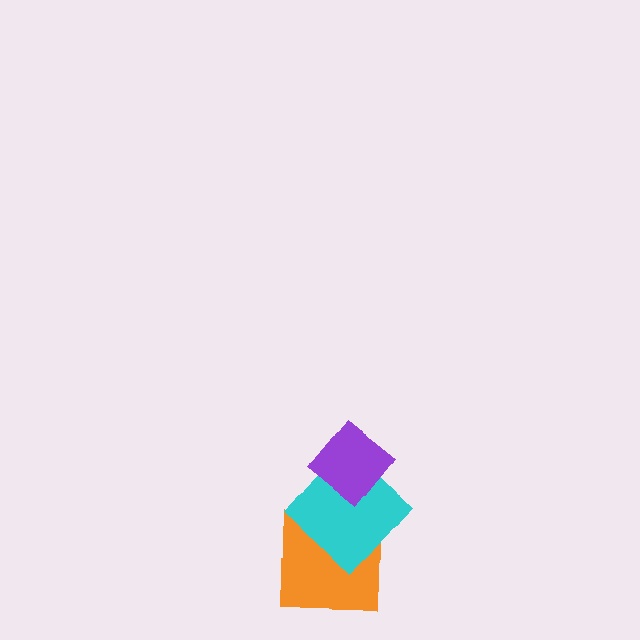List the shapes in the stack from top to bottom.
From top to bottom: the purple diamond, the cyan diamond, the orange square.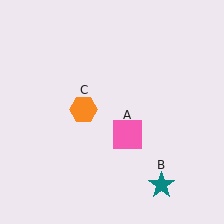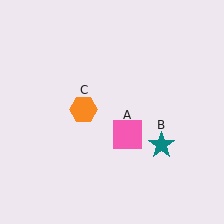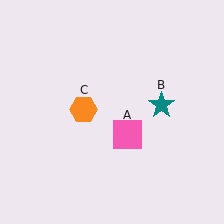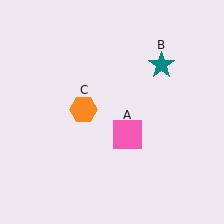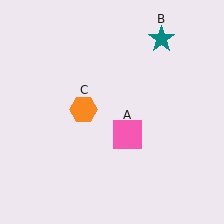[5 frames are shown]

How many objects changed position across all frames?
1 object changed position: teal star (object B).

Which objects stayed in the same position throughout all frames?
Pink square (object A) and orange hexagon (object C) remained stationary.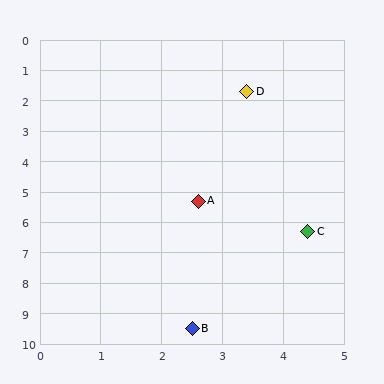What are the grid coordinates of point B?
Point B is at approximately (2.5, 9.5).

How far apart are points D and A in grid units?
Points D and A are about 3.7 grid units apart.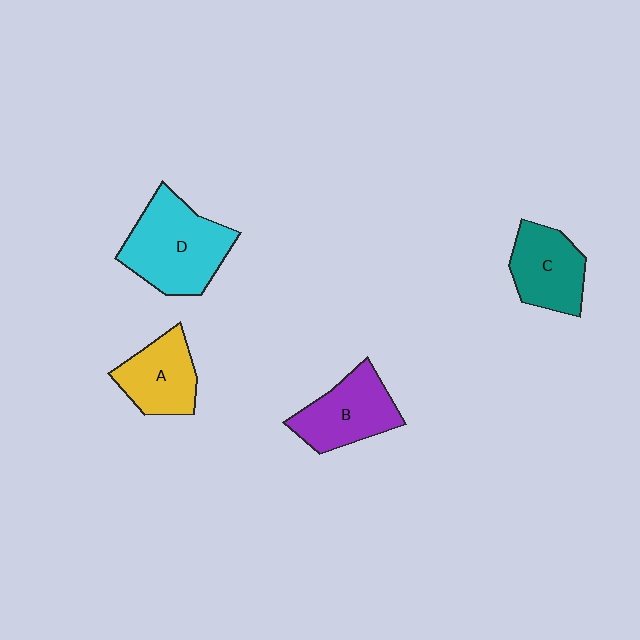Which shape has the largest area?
Shape D (cyan).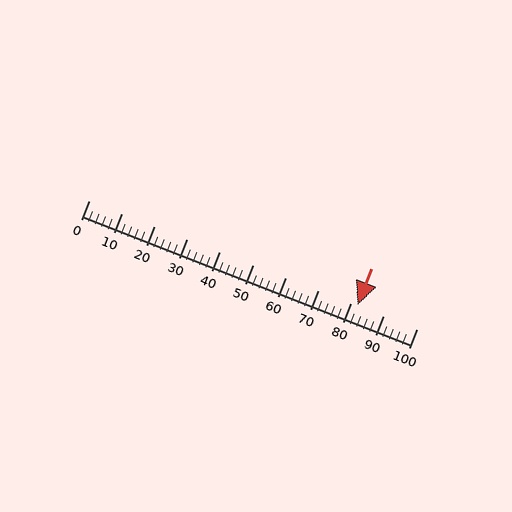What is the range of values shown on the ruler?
The ruler shows values from 0 to 100.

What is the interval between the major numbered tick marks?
The major tick marks are spaced 10 units apart.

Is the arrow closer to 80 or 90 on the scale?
The arrow is closer to 80.